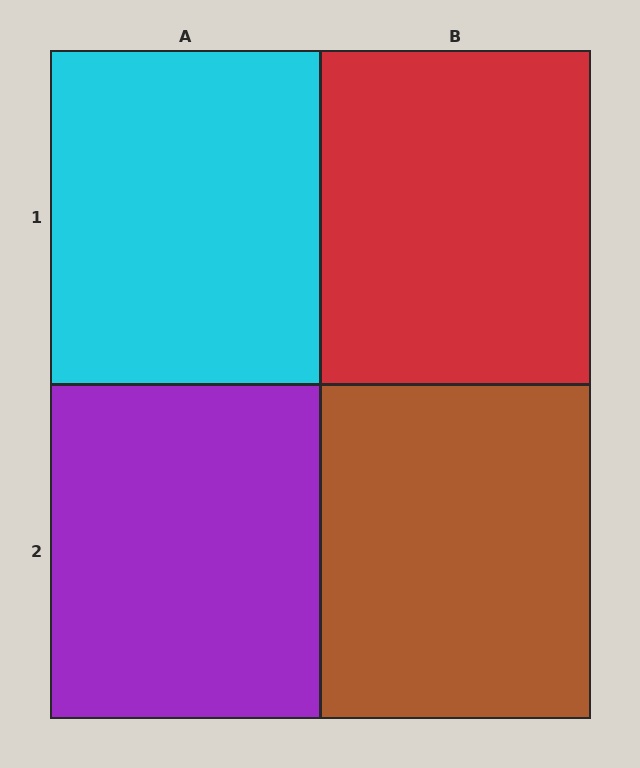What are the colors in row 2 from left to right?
Purple, brown.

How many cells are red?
1 cell is red.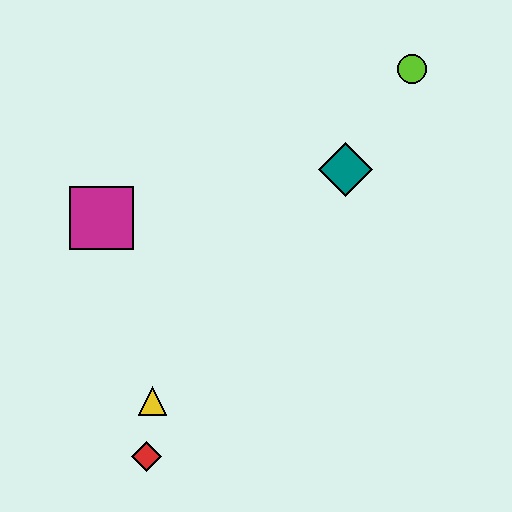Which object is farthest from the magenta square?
The lime circle is farthest from the magenta square.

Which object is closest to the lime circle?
The teal diamond is closest to the lime circle.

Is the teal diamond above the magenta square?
Yes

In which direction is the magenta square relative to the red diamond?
The magenta square is above the red diamond.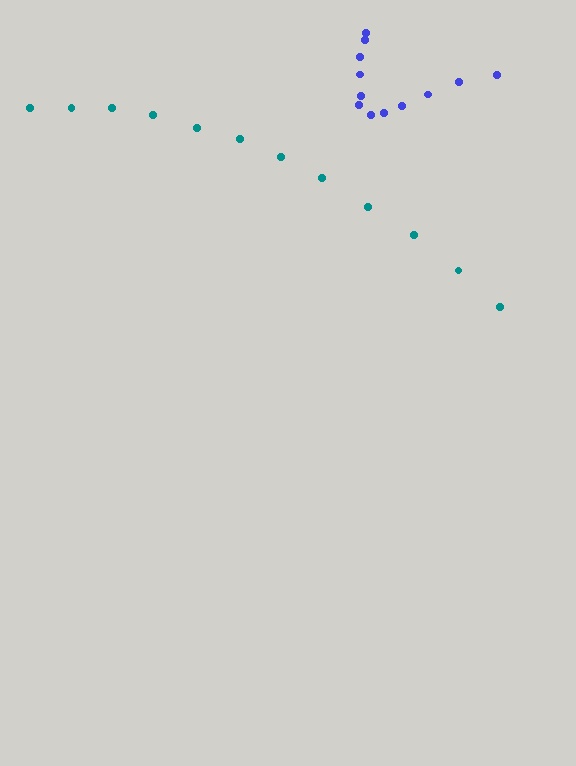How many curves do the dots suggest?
There are 2 distinct paths.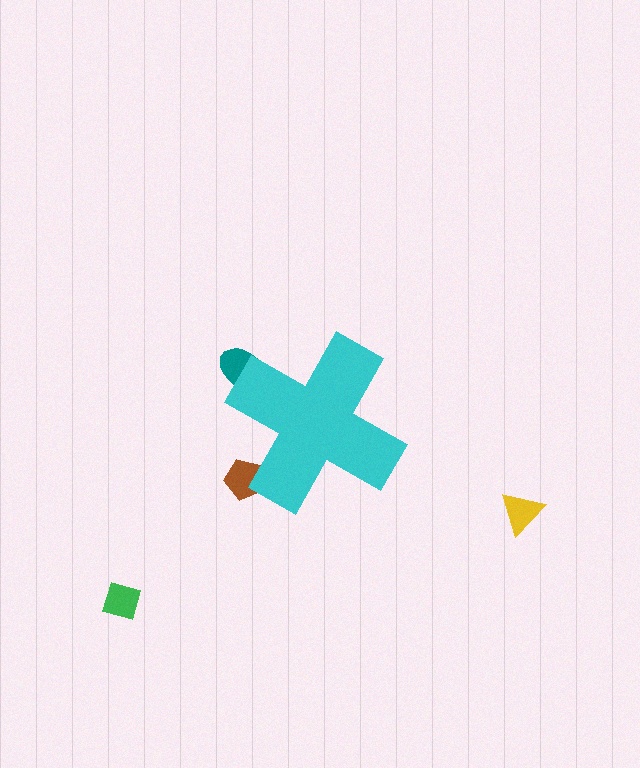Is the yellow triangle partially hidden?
No, the yellow triangle is fully visible.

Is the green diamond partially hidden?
No, the green diamond is fully visible.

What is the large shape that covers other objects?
A cyan cross.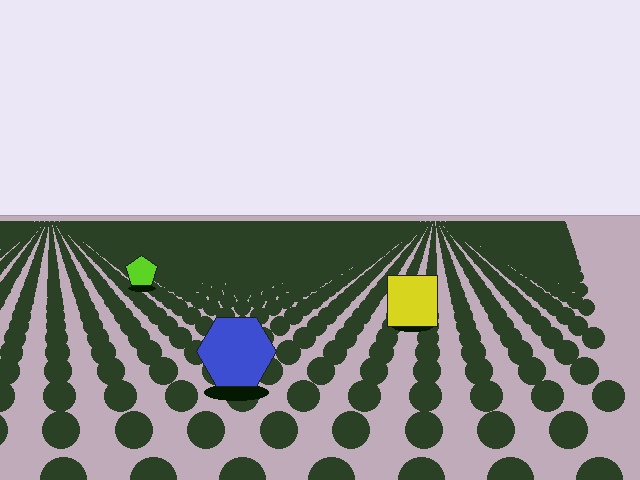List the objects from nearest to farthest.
From nearest to farthest: the blue hexagon, the yellow square, the lime pentagon.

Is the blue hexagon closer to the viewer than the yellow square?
Yes. The blue hexagon is closer — you can tell from the texture gradient: the ground texture is coarser near it.